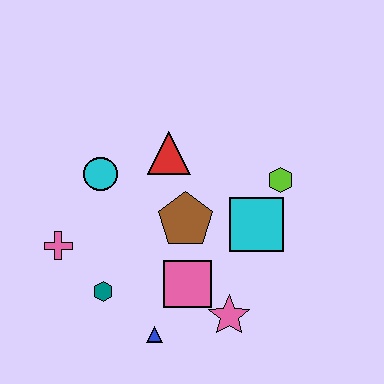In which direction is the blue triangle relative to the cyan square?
The blue triangle is below the cyan square.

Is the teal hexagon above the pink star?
Yes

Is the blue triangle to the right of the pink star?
No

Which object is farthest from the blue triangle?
The lime hexagon is farthest from the blue triangle.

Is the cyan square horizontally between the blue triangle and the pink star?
No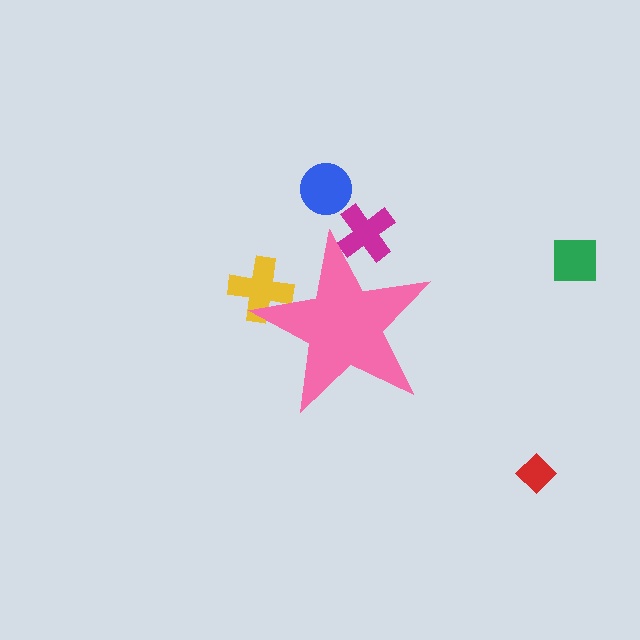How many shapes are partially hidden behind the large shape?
2 shapes are partially hidden.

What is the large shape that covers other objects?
A pink star.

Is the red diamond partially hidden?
No, the red diamond is fully visible.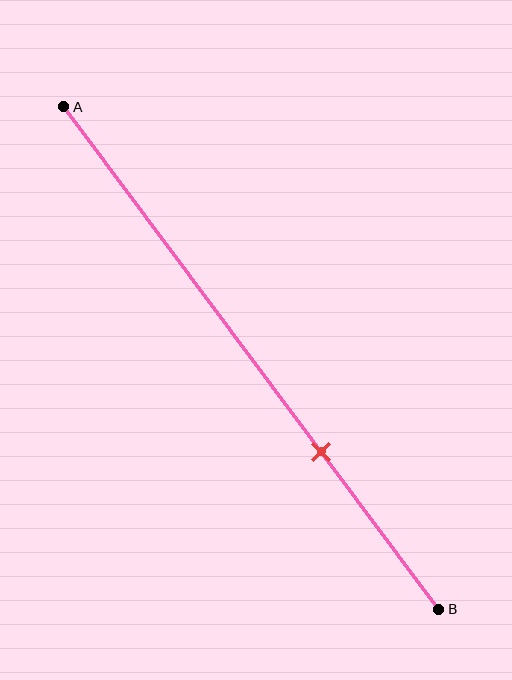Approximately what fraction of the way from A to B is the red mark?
The red mark is approximately 70% of the way from A to B.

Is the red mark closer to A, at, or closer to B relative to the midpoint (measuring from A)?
The red mark is closer to point B than the midpoint of segment AB.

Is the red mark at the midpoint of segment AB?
No, the mark is at about 70% from A, not at the 50% midpoint.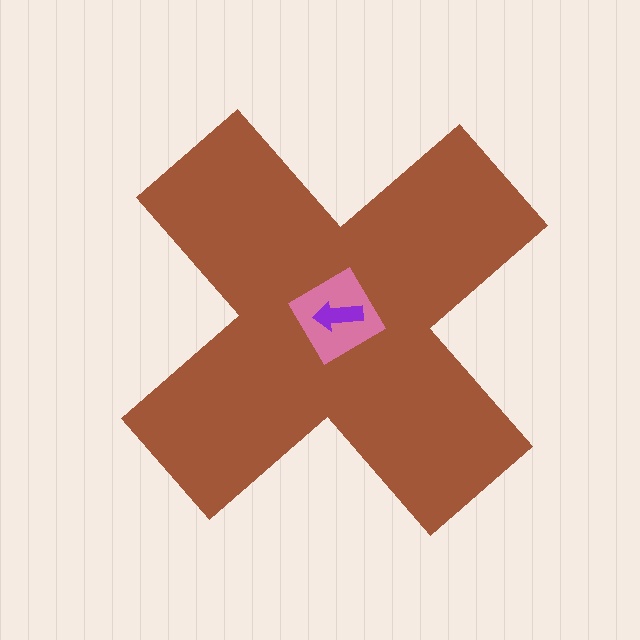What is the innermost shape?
The purple arrow.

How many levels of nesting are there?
3.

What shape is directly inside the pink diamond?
The purple arrow.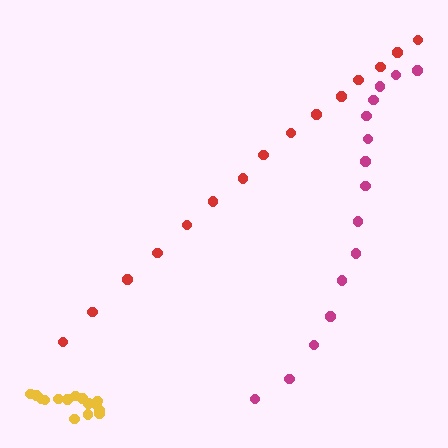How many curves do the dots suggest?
There are 3 distinct paths.